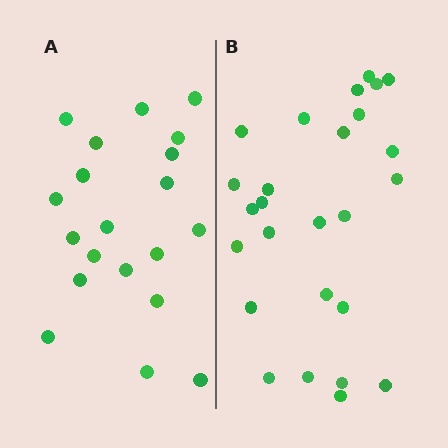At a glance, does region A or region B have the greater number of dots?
Region B (the right region) has more dots.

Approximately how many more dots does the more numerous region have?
Region B has about 6 more dots than region A.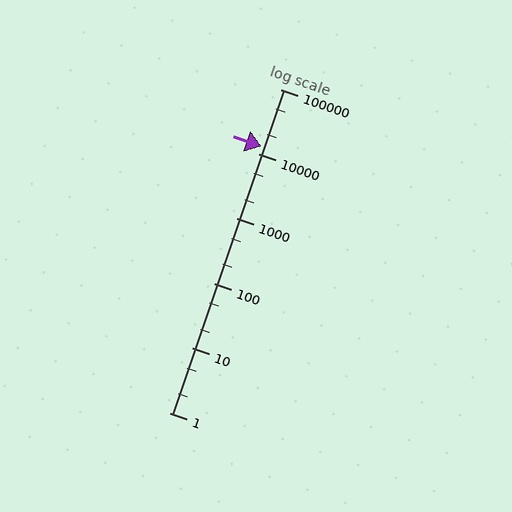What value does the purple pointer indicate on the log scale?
The pointer indicates approximately 13000.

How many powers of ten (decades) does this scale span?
The scale spans 5 decades, from 1 to 100000.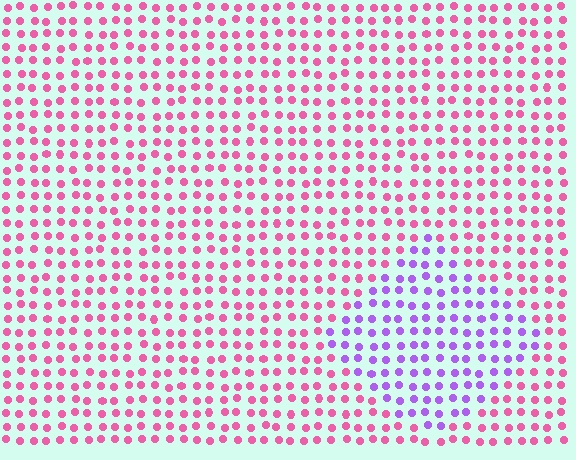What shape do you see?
I see a diamond.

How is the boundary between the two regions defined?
The boundary is defined purely by a slight shift in hue (about 55 degrees). Spacing, size, and orientation are identical on both sides.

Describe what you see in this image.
The image is filled with small pink elements in a uniform arrangement. A diamond-shaped region is visible where the elements are tinted to a slightly different hue, forming a subtle color boundary.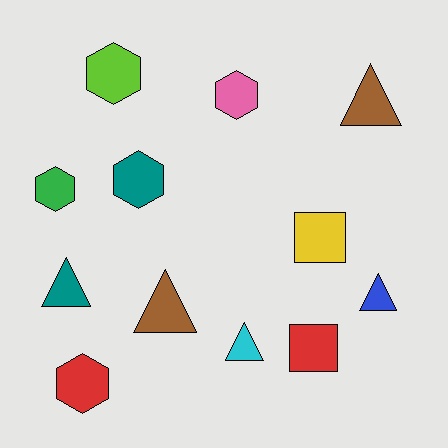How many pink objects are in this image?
There is 1 pink object.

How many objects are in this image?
There are 12 objects.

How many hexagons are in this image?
There are 5 hexagons.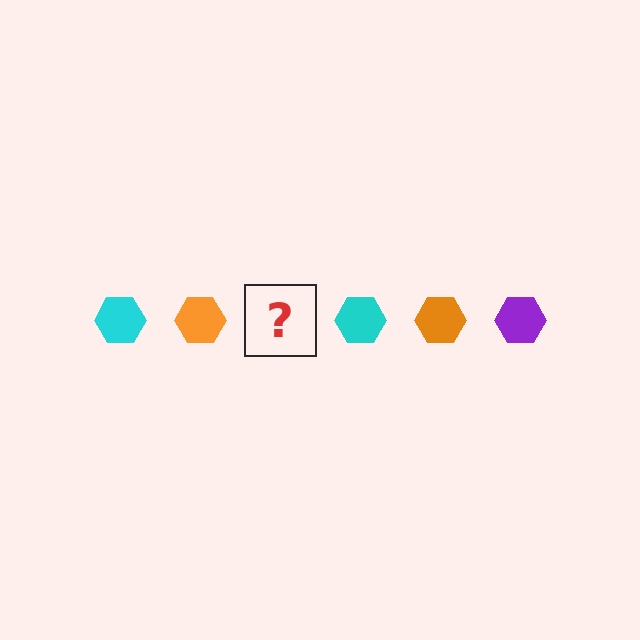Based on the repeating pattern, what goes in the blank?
The blank should be a purple hexagon.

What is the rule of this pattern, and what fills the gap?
The rule is that the pattern cycles through cyan, orange, purple hexagons. The gap should be filled with a purple hexagon.